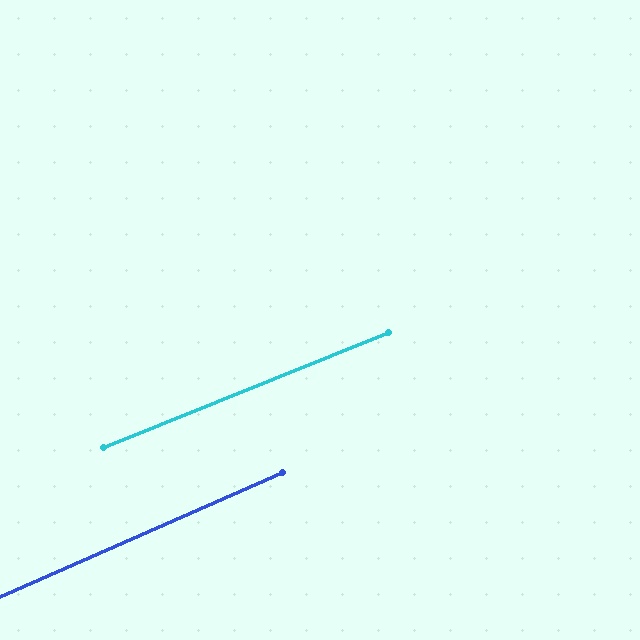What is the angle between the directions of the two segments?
Approximately 2 degrees.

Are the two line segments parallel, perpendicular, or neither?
Parallel — their directions differ by only 1.7°.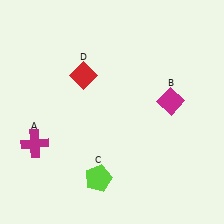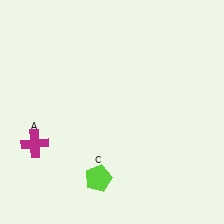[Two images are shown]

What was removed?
The red diamond (D), the magenta diamond (B) were removed in Image 2.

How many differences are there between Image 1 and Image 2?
There are 2 differences between the two images.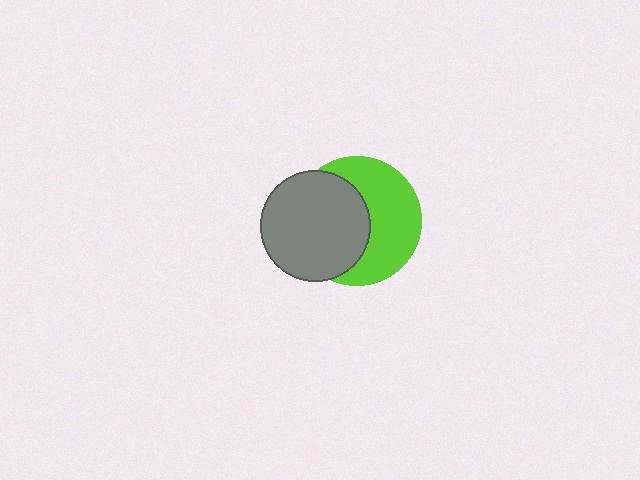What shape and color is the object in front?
The object in front is a gray circle.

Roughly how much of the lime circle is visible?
About half of it is visible (roughly 51%).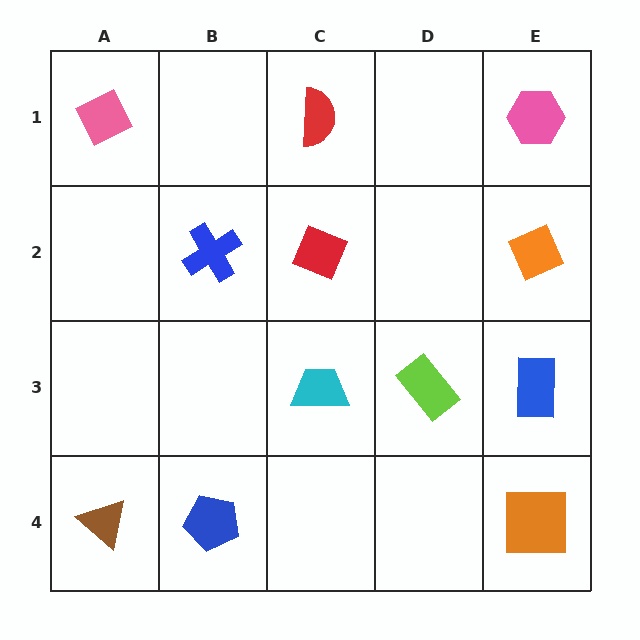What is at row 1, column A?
A pink diamond.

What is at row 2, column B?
A blue cross.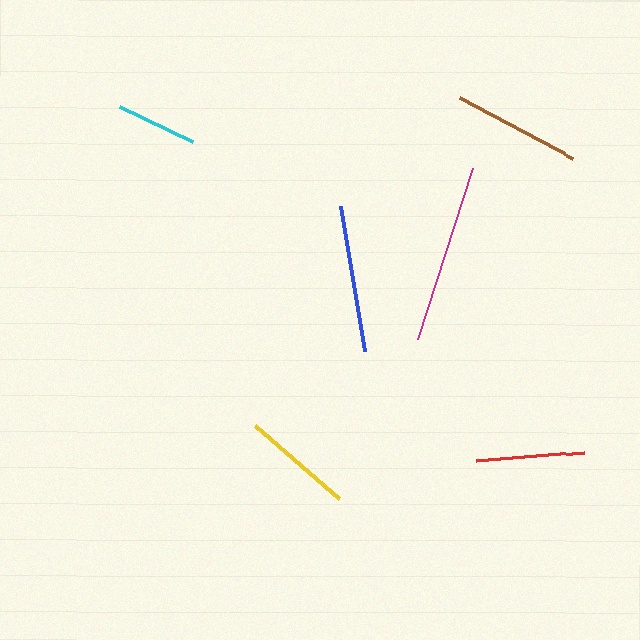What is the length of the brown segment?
The brown segment is approximately 128 pixels long.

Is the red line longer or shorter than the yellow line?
The yellow line is longer than the red line.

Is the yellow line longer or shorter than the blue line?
The blue line is longer than the yellow line.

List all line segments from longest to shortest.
From longest to shortest: magenta, blue, brown, yellow, red, cyan.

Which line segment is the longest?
The magenta line is the longest at approximately 179 pixels.